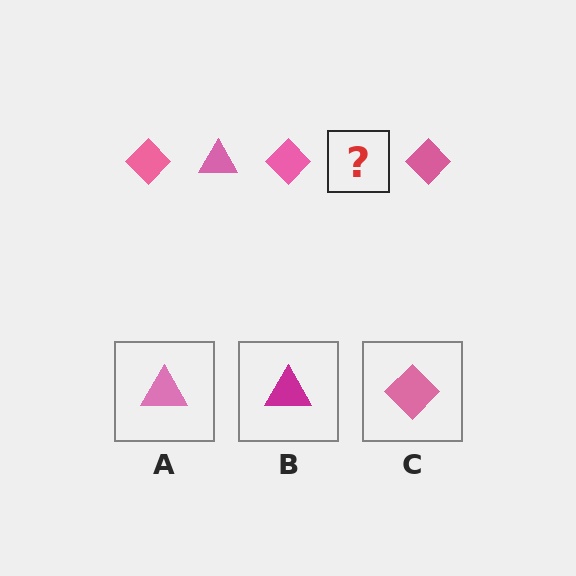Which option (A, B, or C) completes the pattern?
A.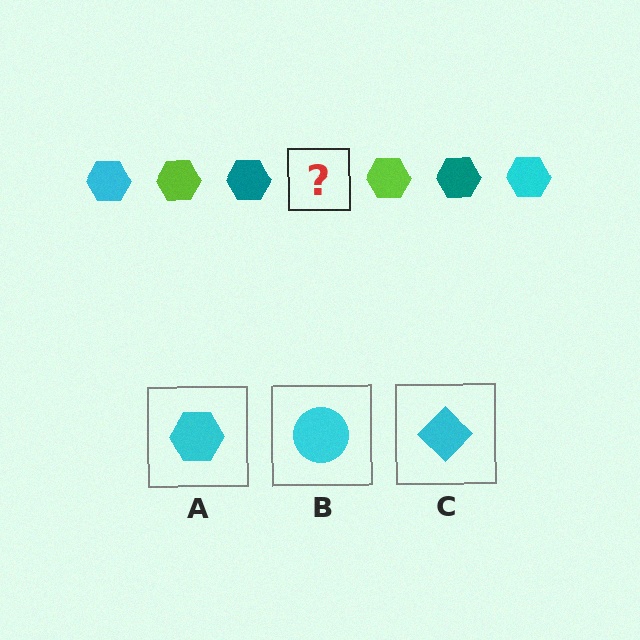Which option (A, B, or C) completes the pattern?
A.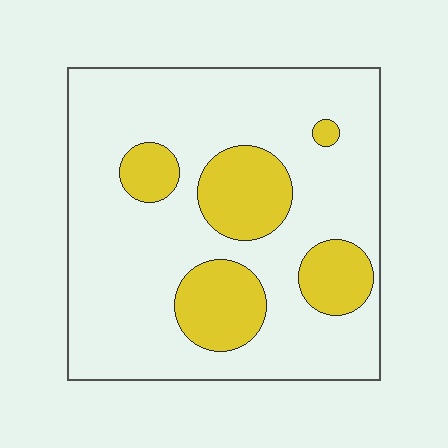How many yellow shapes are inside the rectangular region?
5.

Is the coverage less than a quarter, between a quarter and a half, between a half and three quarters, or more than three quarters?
Less than a quarter.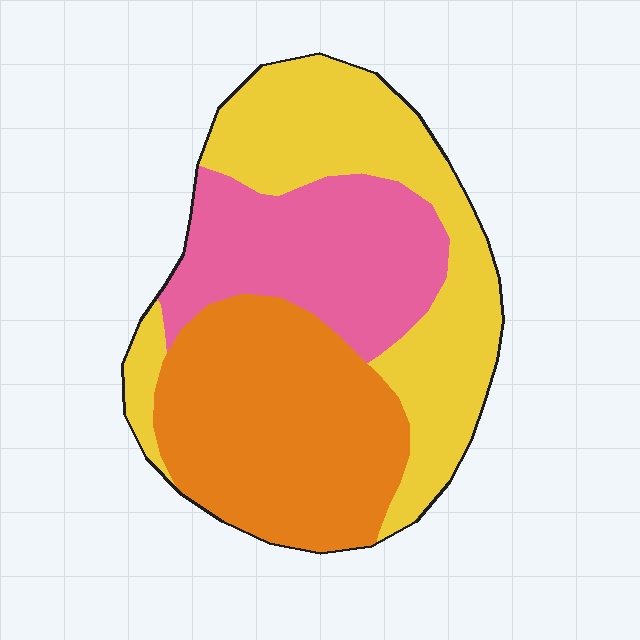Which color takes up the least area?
Pink, at roughly 25%.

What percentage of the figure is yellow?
Yellow covers 37% of the figure.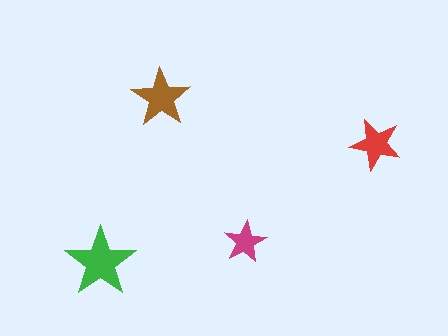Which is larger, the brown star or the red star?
The brown one.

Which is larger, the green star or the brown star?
The green one.